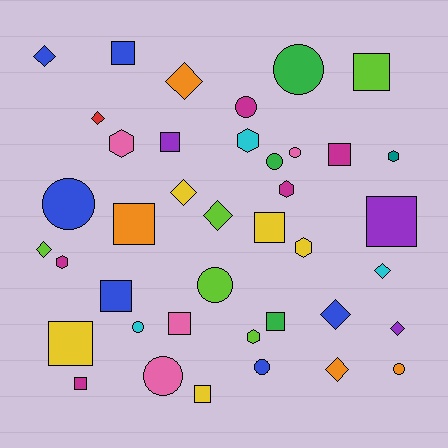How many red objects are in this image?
There is 1 red object.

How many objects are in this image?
There are 40 objects.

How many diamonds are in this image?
There are 10 diamonds.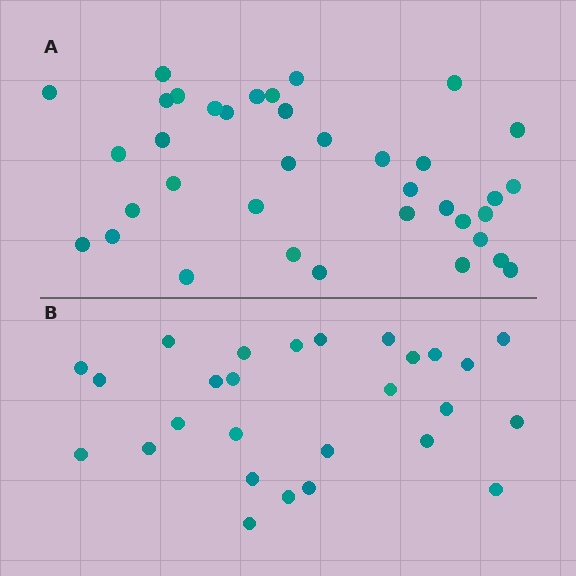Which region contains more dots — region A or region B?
Region A (the top region) has more dots.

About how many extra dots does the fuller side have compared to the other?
Region A has roughly 10 or so more dots than region B.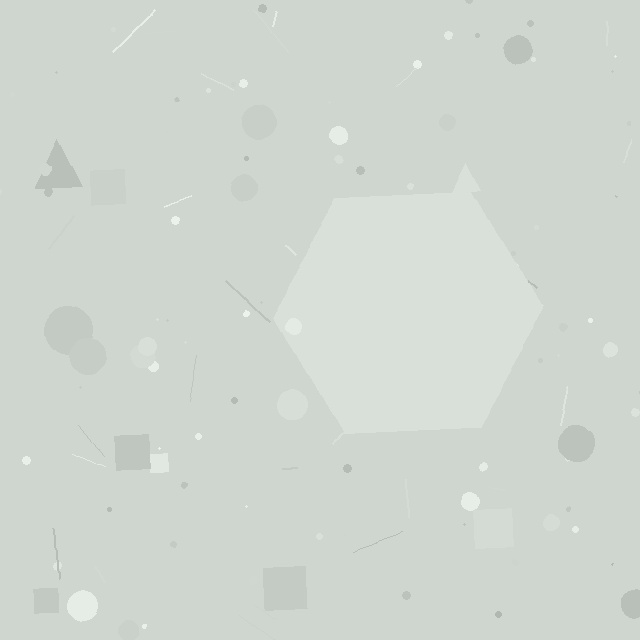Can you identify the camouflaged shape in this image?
The camouflaged shape is a hexagon.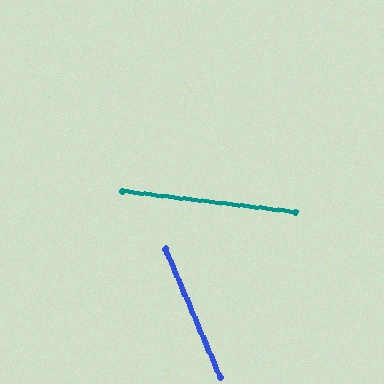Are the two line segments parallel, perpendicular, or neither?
Neither parallel nor perpendicular — they differ by about 60°.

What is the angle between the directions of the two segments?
Approximately 60 degrees.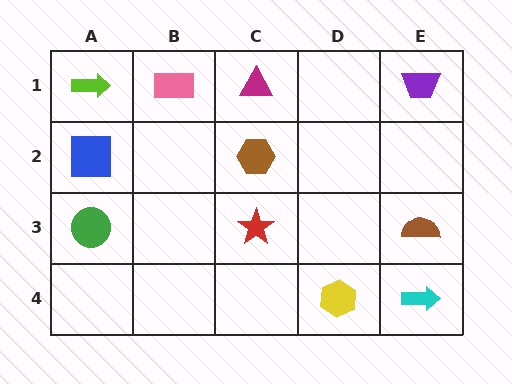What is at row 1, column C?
A magenta triangle.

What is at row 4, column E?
A cyan arrow.